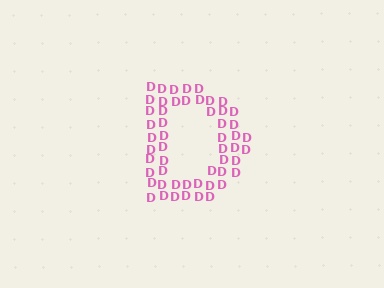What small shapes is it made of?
It is made of small letter D's.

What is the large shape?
The large shape is the letter D.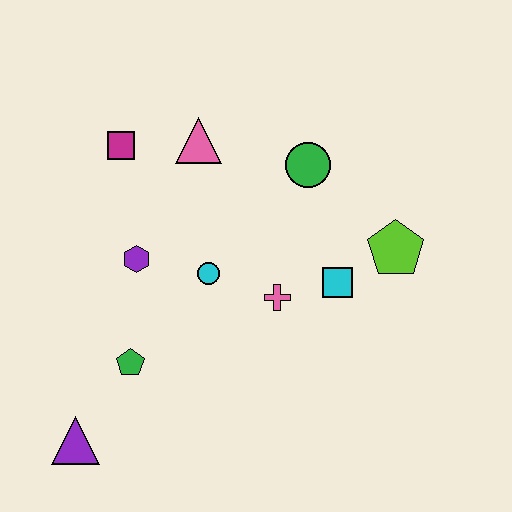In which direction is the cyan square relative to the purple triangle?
The cyan square is to the right of the purple triangle.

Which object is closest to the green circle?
The pink triangle is closest to the green circle.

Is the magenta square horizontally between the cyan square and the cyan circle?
No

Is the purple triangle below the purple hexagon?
Yes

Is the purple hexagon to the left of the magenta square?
No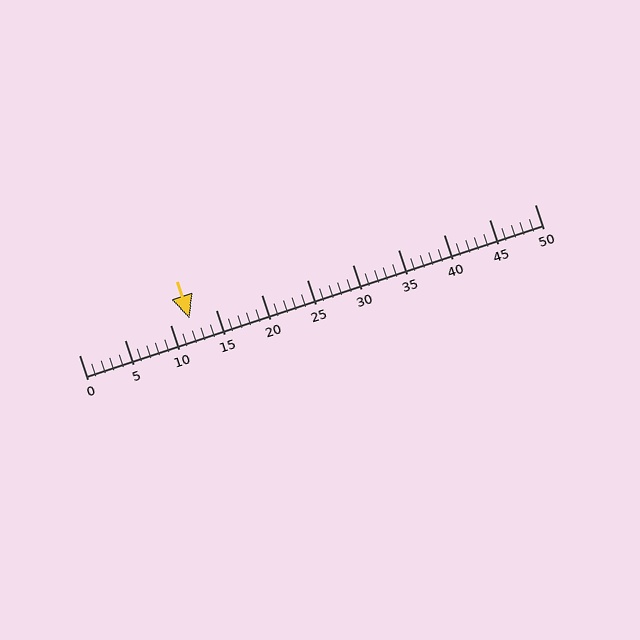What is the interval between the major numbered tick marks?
The major tick marks are spaced 5 units apart.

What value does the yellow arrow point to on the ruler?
The yellow arrow points to approximately 12.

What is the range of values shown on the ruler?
The ruler shows values from 0 to 50.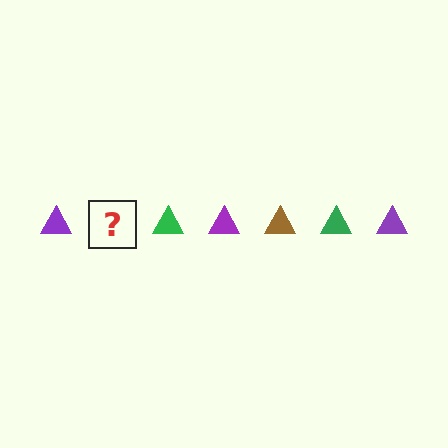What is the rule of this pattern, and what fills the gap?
The rule is that the pattern cycles through purple, brown, green triangles. The gap should be filled with a brown triangle.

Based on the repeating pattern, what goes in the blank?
The blank should be a brown triangle.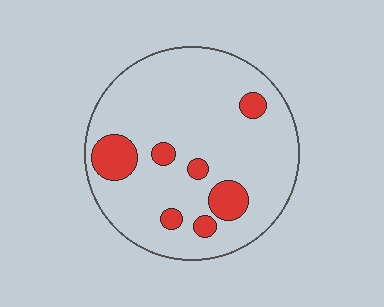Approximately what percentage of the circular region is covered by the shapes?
Approximately 15%.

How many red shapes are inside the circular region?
7.